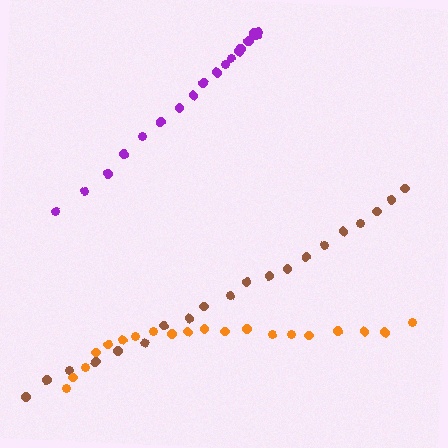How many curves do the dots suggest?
There are 3 distinct paths.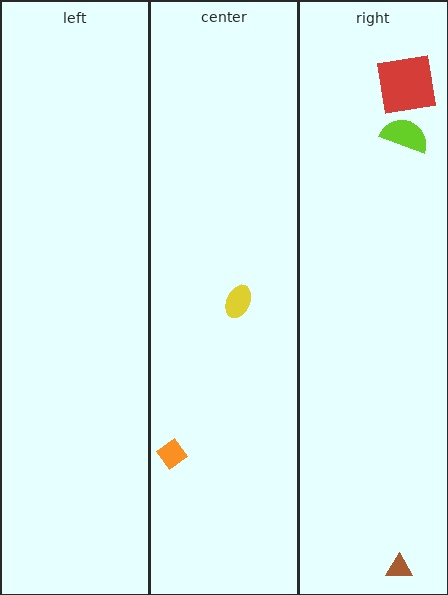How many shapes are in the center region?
2.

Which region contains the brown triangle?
The right region.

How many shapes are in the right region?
3.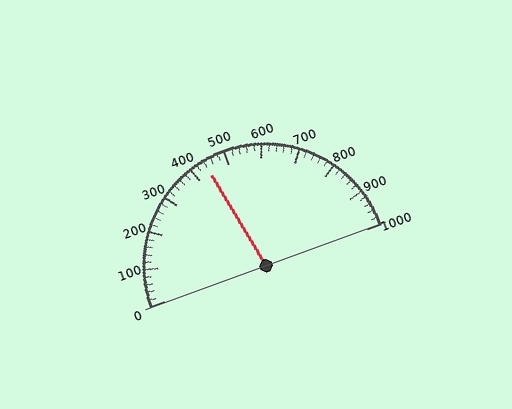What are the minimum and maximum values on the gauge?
The gauge ranges from 0 to 1000.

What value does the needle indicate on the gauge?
The needle indicates approximately 440.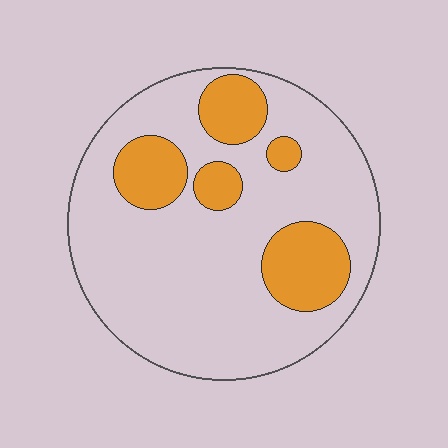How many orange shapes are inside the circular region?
5.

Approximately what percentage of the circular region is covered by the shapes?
Approximately 25%.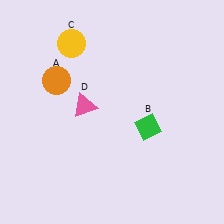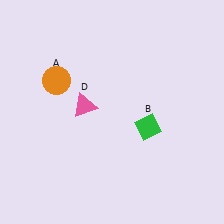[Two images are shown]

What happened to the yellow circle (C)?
The yellow circle (C) was removed in Image 2. It was in the top-left area of Image 1.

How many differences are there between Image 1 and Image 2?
There is 1 difference between the two images.